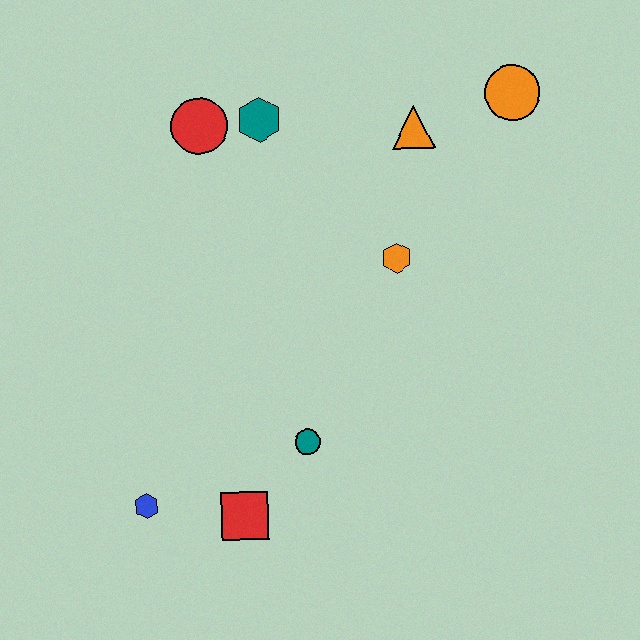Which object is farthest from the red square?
The orange circle is farthest from the red square.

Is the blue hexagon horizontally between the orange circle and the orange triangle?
No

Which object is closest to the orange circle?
The orange triangle is closest to the orange circle.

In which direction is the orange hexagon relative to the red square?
The orange hexagon is above the red square.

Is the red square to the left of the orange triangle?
Yes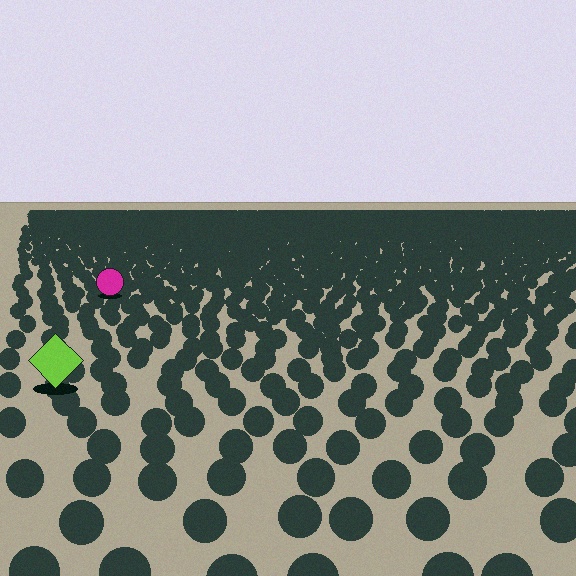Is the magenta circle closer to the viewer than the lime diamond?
No. The lime diamond is closer — you can tell from the texture gradient: the ground texture is coarser near it.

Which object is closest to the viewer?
The lime diamond is closest. The texture marks near it are larger and more spread out.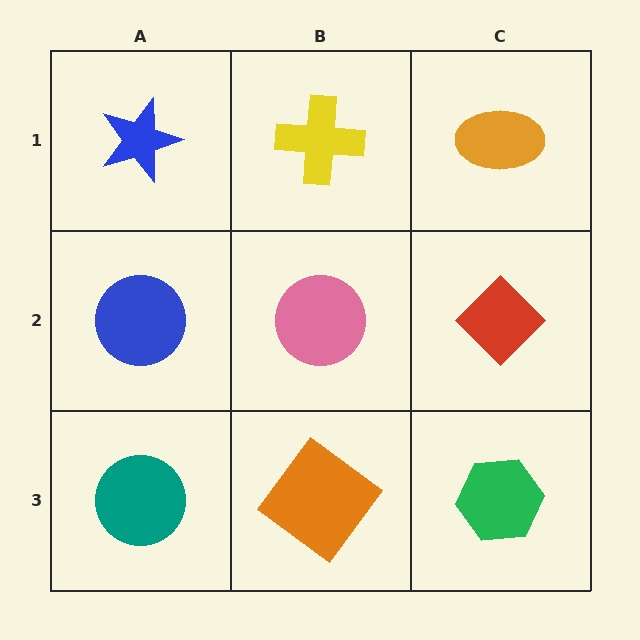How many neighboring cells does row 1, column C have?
2.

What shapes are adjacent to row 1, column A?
A blue circle (row 2, column A), a yellow cross (row 1, column B).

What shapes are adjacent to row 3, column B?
A pink circle (row 2, column B), a teal circle (row 3, column A), a green hexagon (row 3, column C).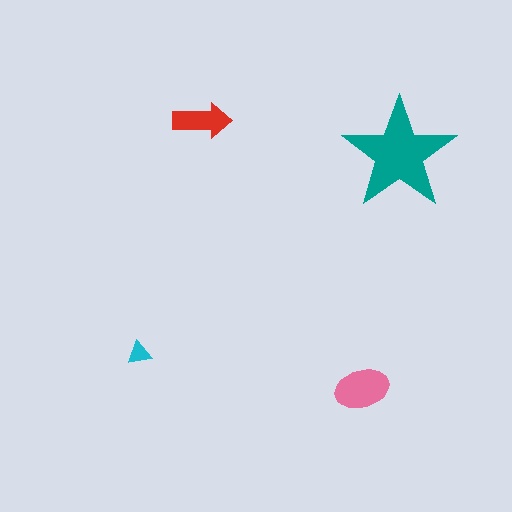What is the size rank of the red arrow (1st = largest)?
3rd.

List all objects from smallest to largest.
The cyan triangle, the red arrow, the pink ellipse, the teal star.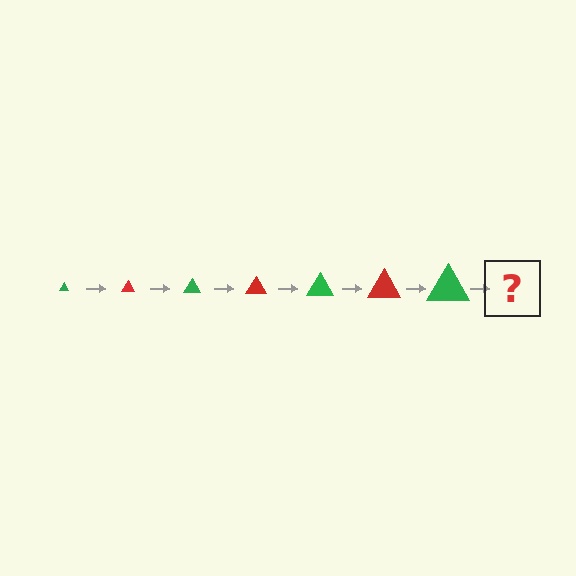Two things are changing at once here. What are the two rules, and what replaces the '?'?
The two rules are that the triangle grows larger each step and the color cycles through green and red. The '?' should be a red triangle, larger than the previous one.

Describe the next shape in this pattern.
It should be a red triangle, larger than the previous one.